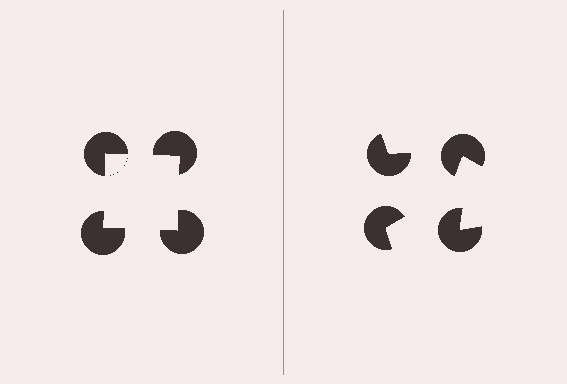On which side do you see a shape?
An illusory square appears on the left side. On the right side the wedge cuts are rotated, so no coherent shape forms.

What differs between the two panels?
The pac-man discs are positioned identically on both sides; only the wedge orientations differ. On the left they align to a square; on the right they are misaligned.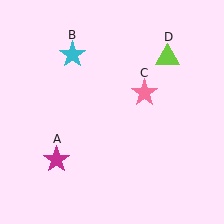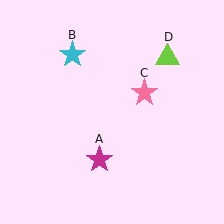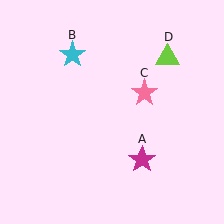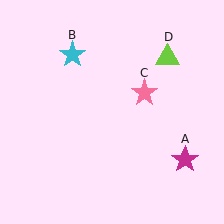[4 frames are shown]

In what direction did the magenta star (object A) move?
The magenta star (object A) moved right.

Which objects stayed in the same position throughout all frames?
Cyan star (object B) and pink star (object C) and lime triangle (object D) remained stationary.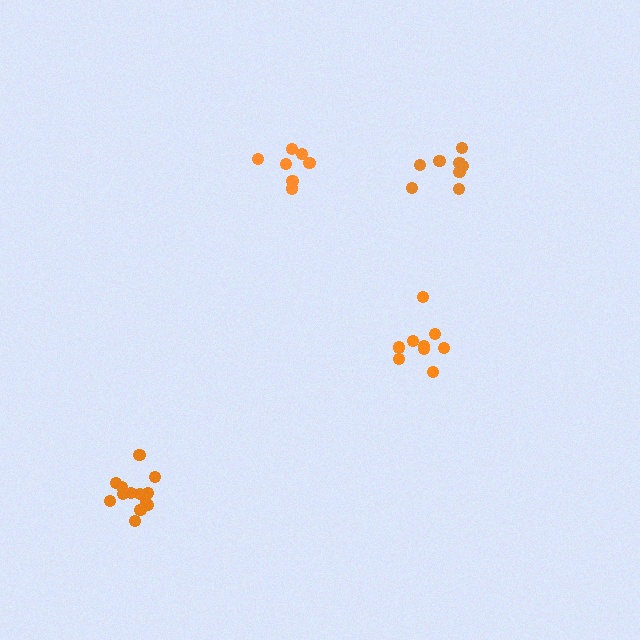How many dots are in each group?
Group 1: 9 dots, Group 2: 7 dots, Group 3: 8 dots, Group 4: 13 dots (37 total).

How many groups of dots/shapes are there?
There are 4 groups.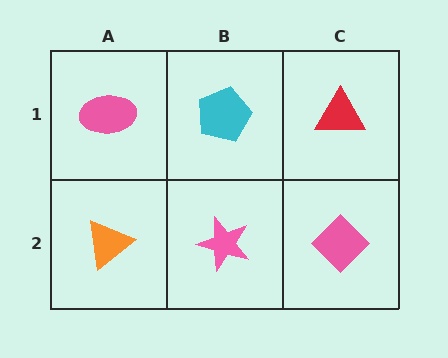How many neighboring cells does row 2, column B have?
3.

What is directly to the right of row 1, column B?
A red triangle.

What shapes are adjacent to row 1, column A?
An orange triangle (row 2, column A), a cyan pentagon (row 1, column B).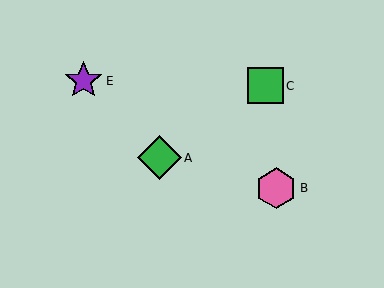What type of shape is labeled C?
Shape C is a green square.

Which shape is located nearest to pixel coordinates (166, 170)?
The green diamond (labeled A) at (159, 158) is nearest to that location.